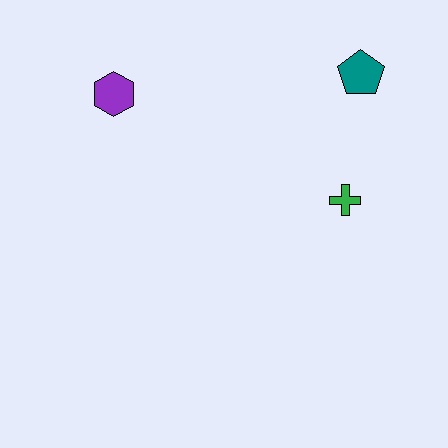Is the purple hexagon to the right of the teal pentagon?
No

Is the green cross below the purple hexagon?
Yes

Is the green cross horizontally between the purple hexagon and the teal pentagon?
Yes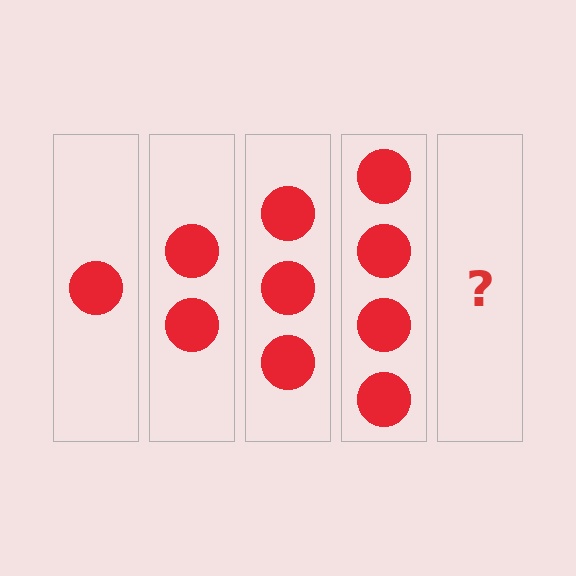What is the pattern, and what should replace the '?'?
The pattern is that each step adds one more circle. The '?' should be 5 circles.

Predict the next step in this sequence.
The next step is 5 circles.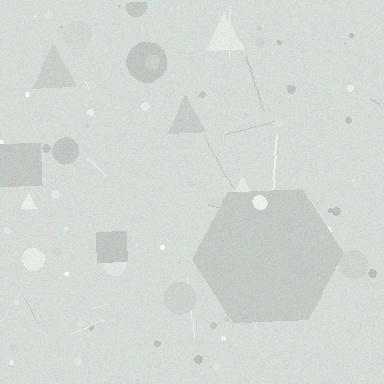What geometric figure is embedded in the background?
A hexagon is embedded in the background.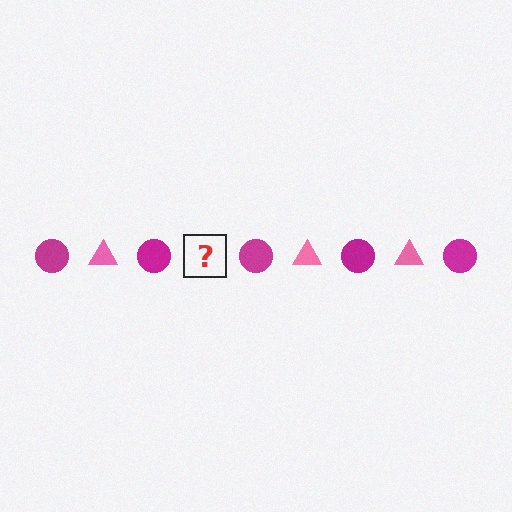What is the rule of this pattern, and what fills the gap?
The rule is that the pattern alternates between magenta circle and pink triangle. The gap should be filled with a pink triangle.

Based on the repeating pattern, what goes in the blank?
The blank should be a pink triangle.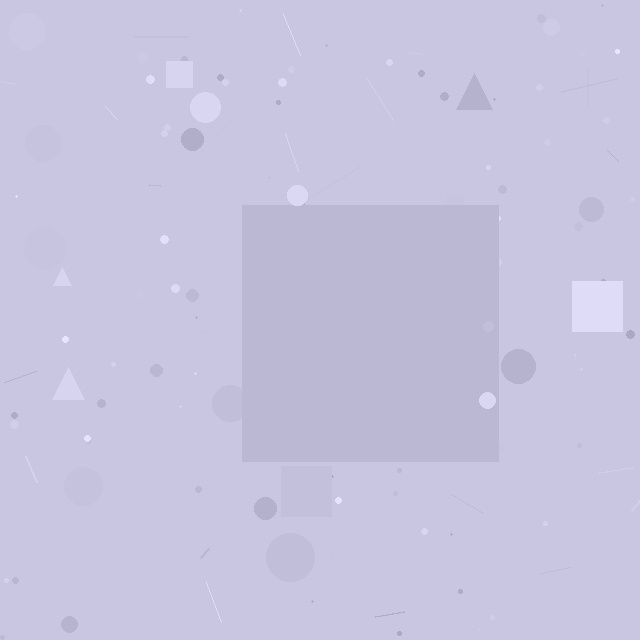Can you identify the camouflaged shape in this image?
The camouflaged shape is a square.